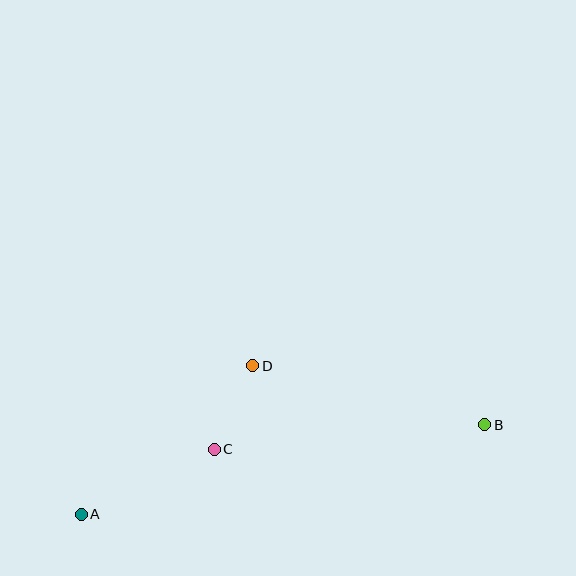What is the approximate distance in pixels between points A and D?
The distance between A and D is approximately 227 pixels.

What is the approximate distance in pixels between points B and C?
The distance between B and C is approximately 272 pixels.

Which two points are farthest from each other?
Points A and B are farthest from each other.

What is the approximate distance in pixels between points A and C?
The distance between A and C is approximately 148 pixels.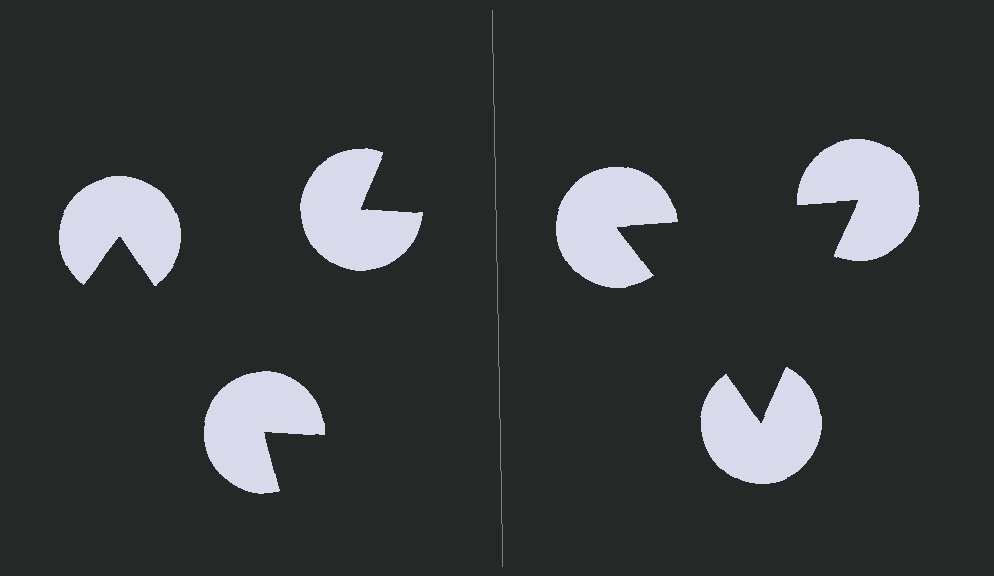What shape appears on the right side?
An illusory triangle.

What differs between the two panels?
The pac-man discs are positioned identically on both sides; only the wedge orientations differ. On the right they align to a triangle; on the left they are misaligned.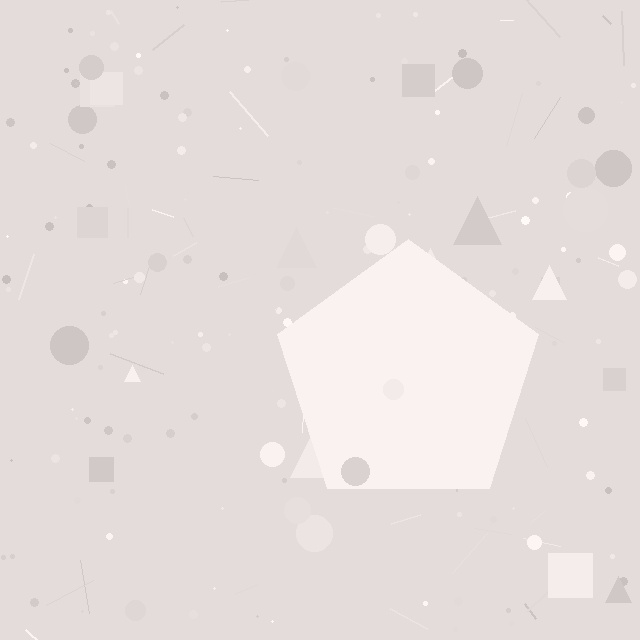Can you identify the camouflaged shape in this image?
The camouflaged shape is a pentagon.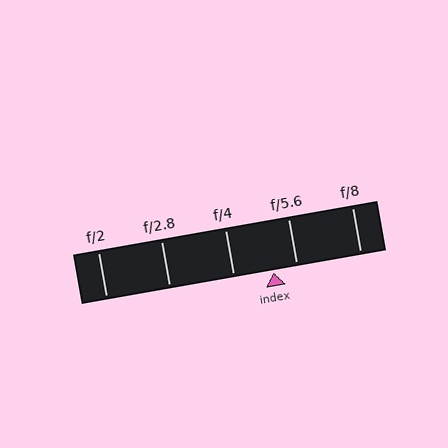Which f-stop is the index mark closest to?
The index mark is closest to f/5.6.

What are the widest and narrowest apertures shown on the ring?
The widest aperture shown is f/2 and the narrowest is f/8.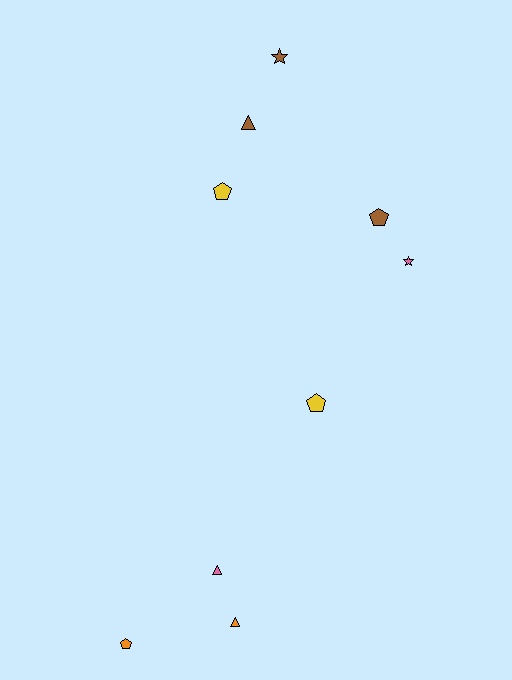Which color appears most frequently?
Brown, with 3 objects.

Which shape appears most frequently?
Pentagon, with 4 objects.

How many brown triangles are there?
There is 1 brown triangle.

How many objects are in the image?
There are 9 objects.